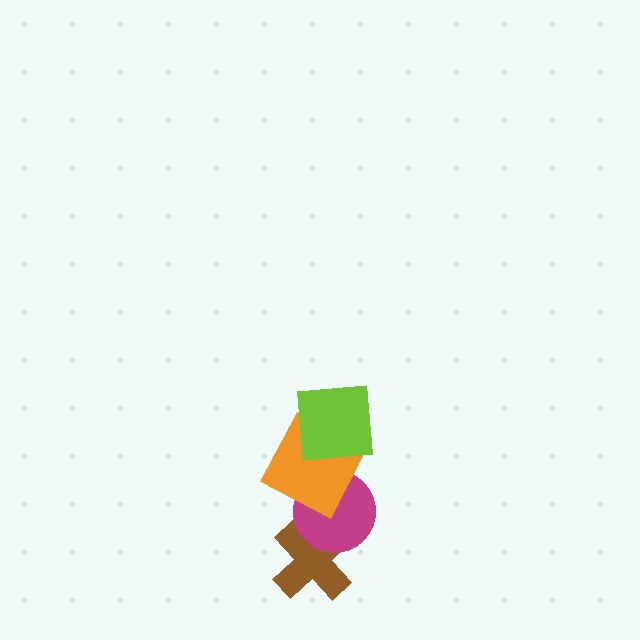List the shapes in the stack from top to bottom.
From top to bottom: the lime square, the orange square, the magenta circle, the brown cross.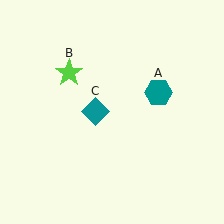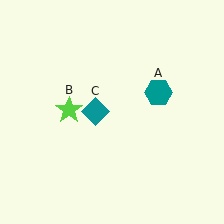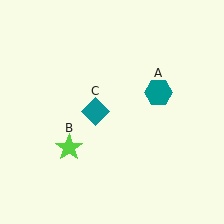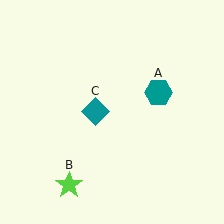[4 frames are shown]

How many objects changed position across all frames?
1 object changed position: lime star (object B).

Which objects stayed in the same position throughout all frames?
Teal hexagon (object A) and teal diamond (object C) remained stationary.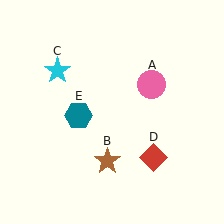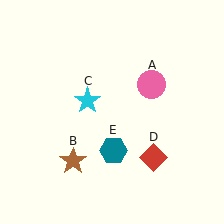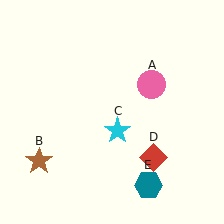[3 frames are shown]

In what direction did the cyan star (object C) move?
The cyan star (object C) moved down and to the right.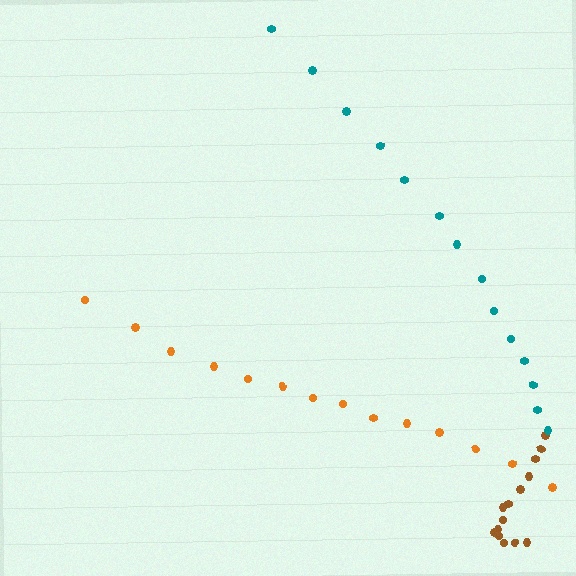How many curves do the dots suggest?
There are 3 distinct paths.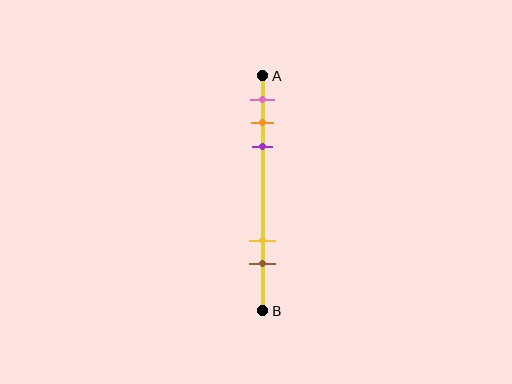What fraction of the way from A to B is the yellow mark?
The yellow mark is approximately 70% (0.7) of the way from A to B.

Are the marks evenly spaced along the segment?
No, the marks are not evenly spaced.